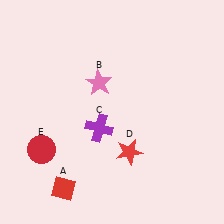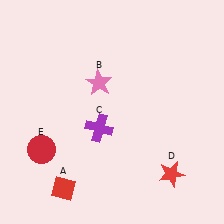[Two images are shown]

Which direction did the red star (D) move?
The red star (D) moved right.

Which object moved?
The red star (D) moved right.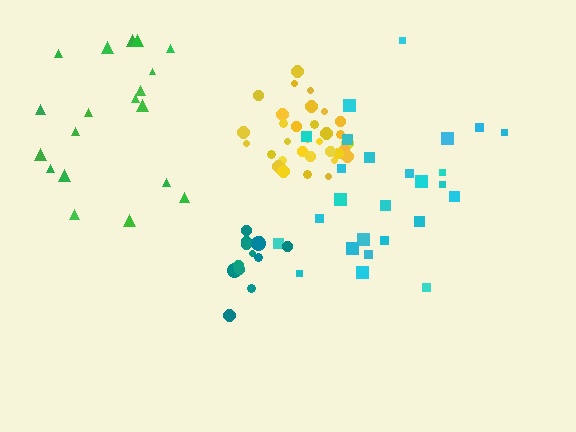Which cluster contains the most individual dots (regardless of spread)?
Yellow (32).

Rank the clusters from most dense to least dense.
yellow, teal, green, cyan.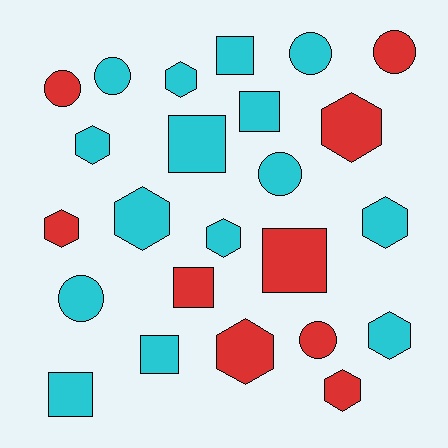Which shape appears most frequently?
Hexagon, with 10 objects.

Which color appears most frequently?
Cyan, with 15 objects.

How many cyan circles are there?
There are 4 cyan circles.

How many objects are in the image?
There are 24 objects.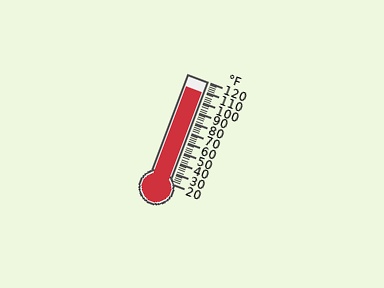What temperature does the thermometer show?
The thermometer shows approximately 108°F.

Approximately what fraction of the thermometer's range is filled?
The thermometer is filled to approximately 90% of its range.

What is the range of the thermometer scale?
The thermometer scale ranges from 20°F to 120°F.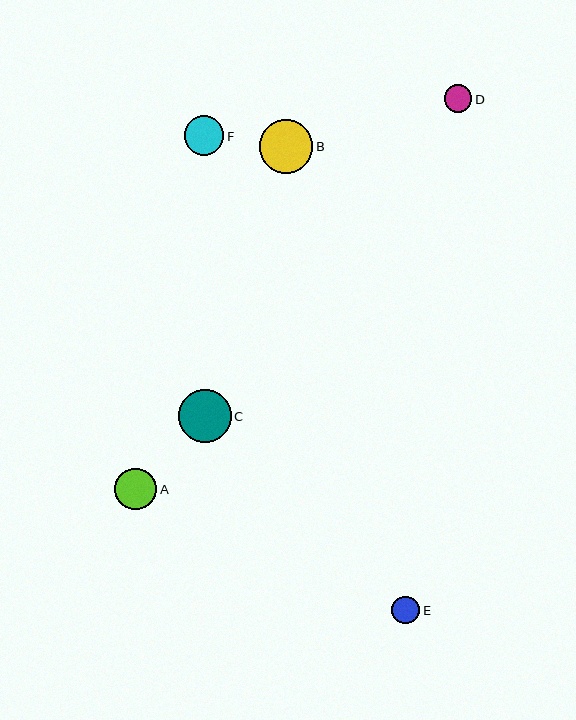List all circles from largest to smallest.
From largest to smallest: B, C, A, F, E, D.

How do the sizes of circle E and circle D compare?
Circle E and circle D are approximately the same size.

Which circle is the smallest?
Circle D is the smallest with a size of approximately 28 pixels.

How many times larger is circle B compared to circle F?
Circle B is approximately 1.4 times the size of circle F.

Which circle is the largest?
Circle B is the largest with a size of approximately 54 pixels.